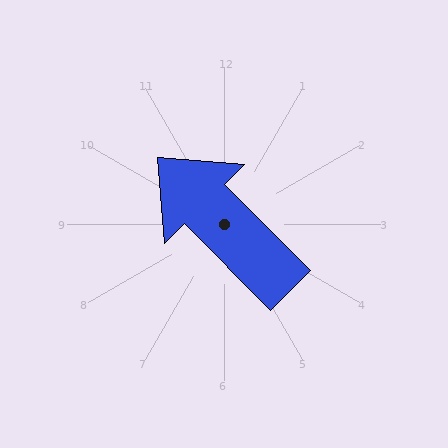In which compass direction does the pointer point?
Northwest.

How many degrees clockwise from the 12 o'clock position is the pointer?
Approximately 315 degrees.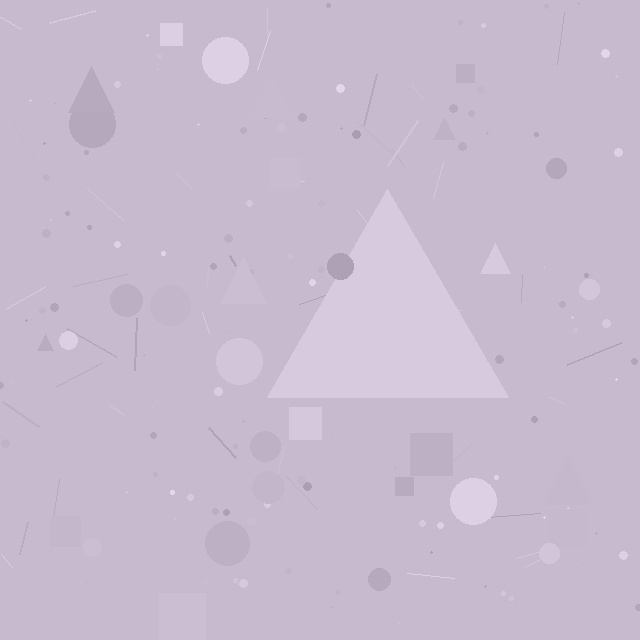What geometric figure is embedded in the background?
A triangle is embedded in the background.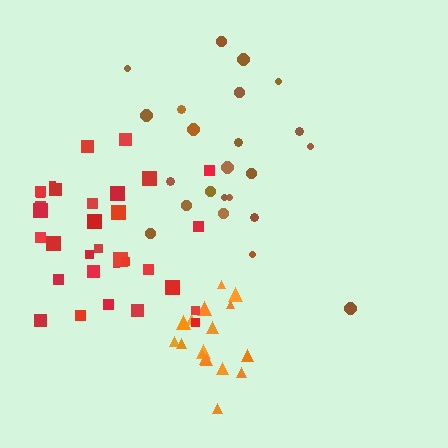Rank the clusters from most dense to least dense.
orange, red, brown.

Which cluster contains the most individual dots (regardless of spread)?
Red (32).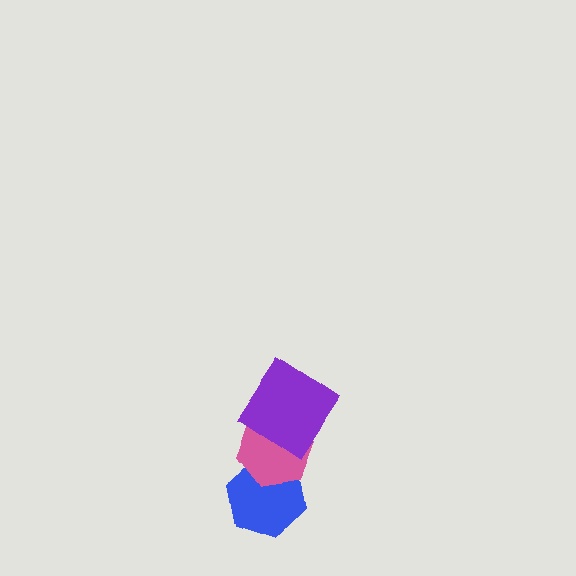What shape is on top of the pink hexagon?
The purple diamond is on top of the pink hexagon.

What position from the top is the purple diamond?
The purple diamond is 1st from the top.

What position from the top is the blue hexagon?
The blue hexagon is 3rd from the top.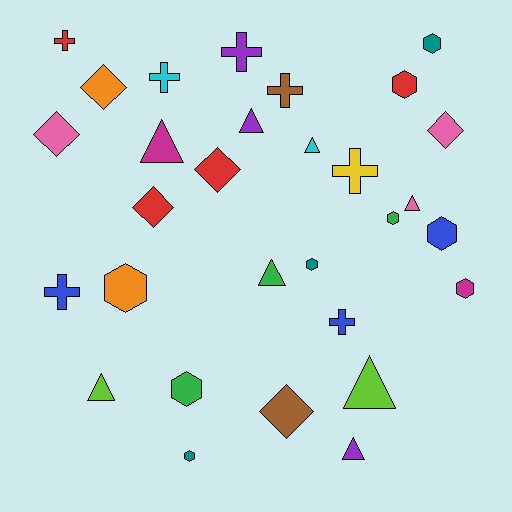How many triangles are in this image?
There are 8 triangles.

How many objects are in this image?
There are 30 objects.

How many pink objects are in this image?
There are 3 pink objects.